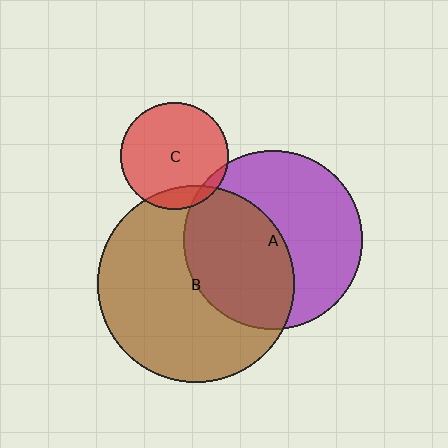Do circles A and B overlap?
Yes.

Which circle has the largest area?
Circle B (brown).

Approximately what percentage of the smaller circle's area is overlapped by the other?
Approximately 45%.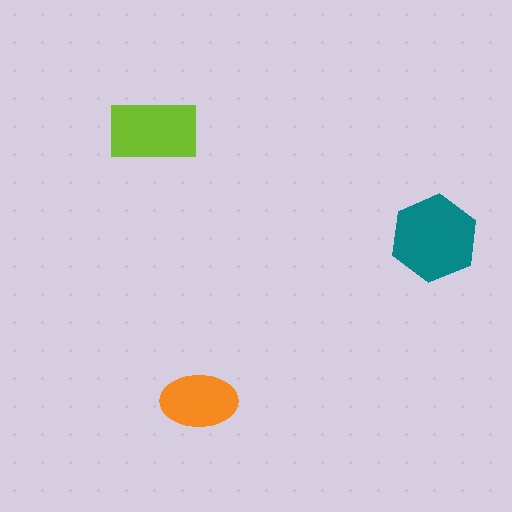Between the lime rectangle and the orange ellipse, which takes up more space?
The lime rectangle.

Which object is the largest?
The teal hexagon.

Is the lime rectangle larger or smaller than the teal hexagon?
Smaller.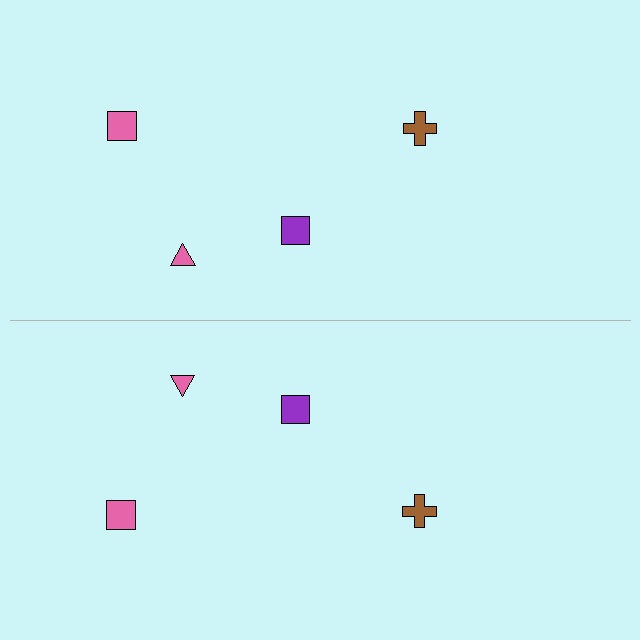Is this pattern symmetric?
Yes, this pattern has bilateral (reflection) symmetry.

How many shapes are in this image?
There are 8 shapes in this image.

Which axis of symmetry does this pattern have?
The pattern has a horizontal axis of symmetry running through the center of the image.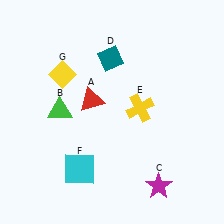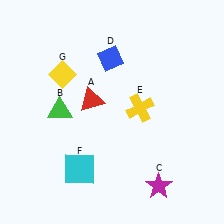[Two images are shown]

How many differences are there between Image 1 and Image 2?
There is 1 difference between the two images.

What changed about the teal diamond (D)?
In Image 1, D is teal. In Image 2, it changed to blue.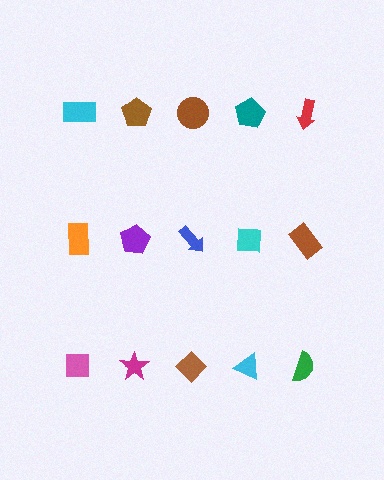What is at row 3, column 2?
A magenta star.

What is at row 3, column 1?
A pink square.